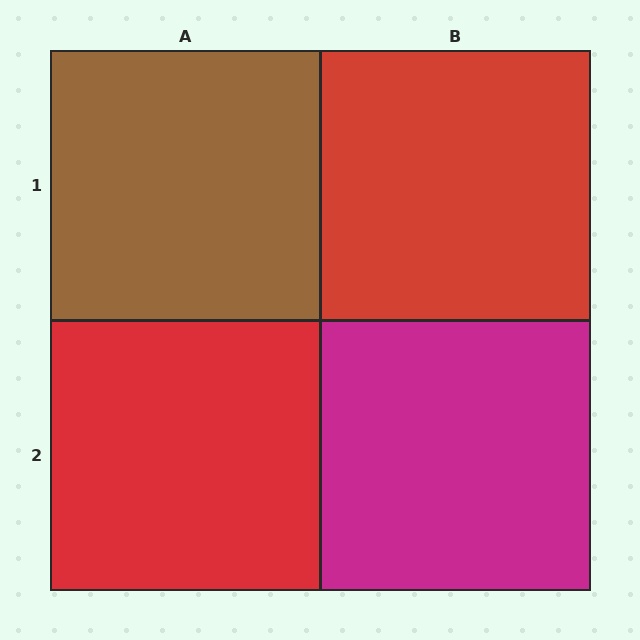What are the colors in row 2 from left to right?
Red, magenta.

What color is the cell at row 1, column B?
Red.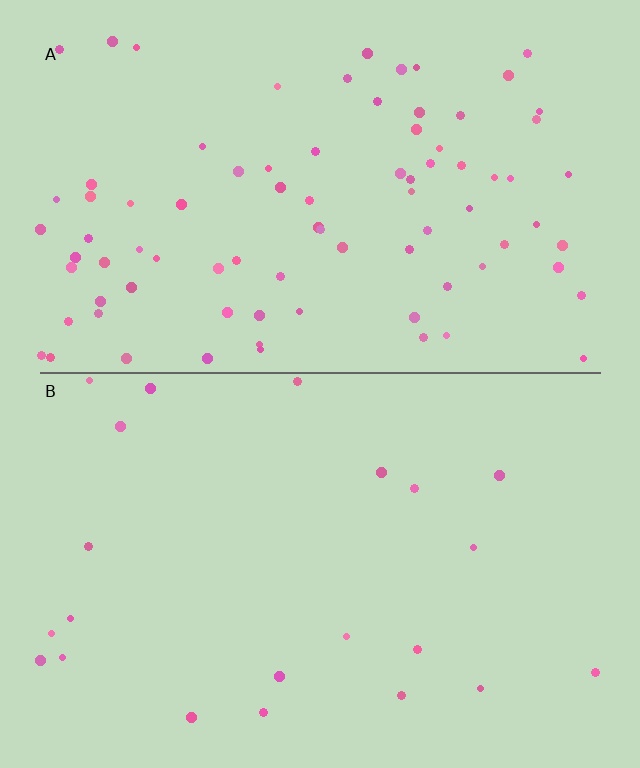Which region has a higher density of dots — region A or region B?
A (the top).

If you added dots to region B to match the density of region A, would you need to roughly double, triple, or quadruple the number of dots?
Approximately quadruple.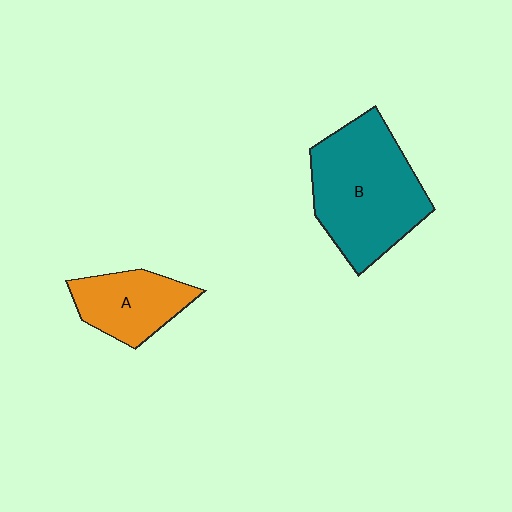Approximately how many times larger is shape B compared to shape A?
Approximately 1.9 times.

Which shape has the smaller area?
Shape A (orange).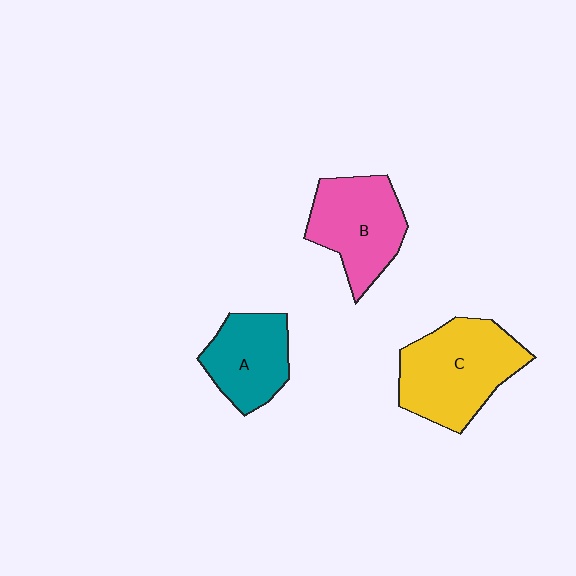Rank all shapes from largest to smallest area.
From largest to smallest: C (yellow), B (pink), A (teal).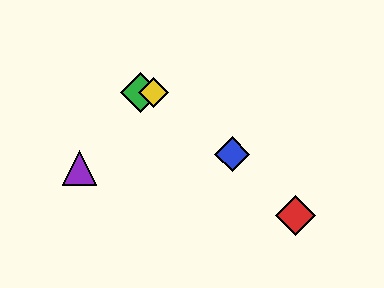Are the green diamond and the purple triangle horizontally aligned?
No, the green diamond is at y≈93 and the purple triangle is at y≈168.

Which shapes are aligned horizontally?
The green diamond, the yellow diamond are aligned horizontally.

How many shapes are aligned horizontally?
2 shapes (the green diamond, the yellow diamond) are aligned horizontally.